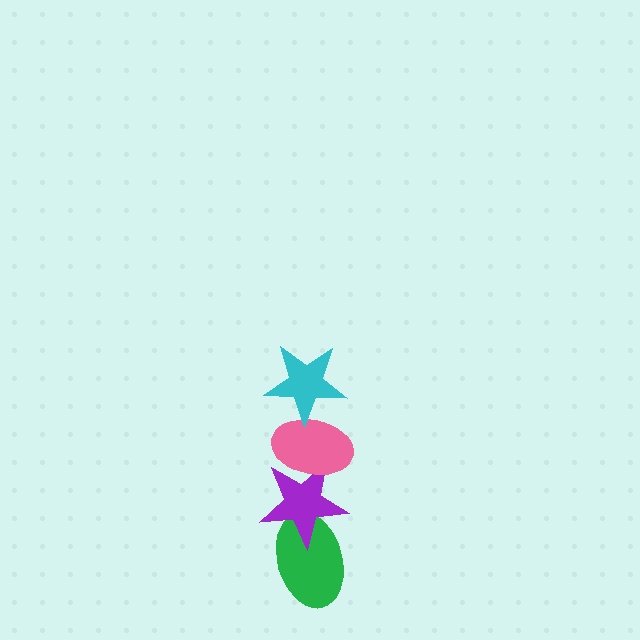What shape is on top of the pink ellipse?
The cyan star is on top of the pink ellipse.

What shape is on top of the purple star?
The pink ellipse is on top of the purple star.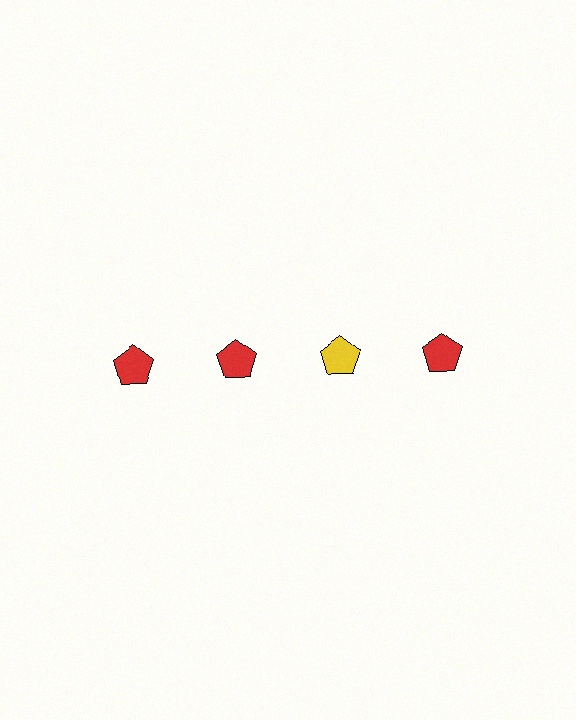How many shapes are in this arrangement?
There are 4 shapes arranged in a grid pattern.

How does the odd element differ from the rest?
It has a different color: yellow instead of red.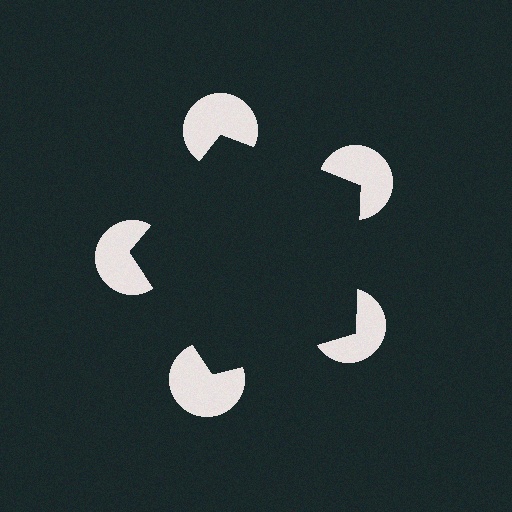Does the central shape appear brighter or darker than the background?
It typically appears slightly darker than the background, even though no actual brightness change is drawn.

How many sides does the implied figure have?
5 sides.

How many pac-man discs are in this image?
There are 5 — one at each vertex of the illusory pentagon.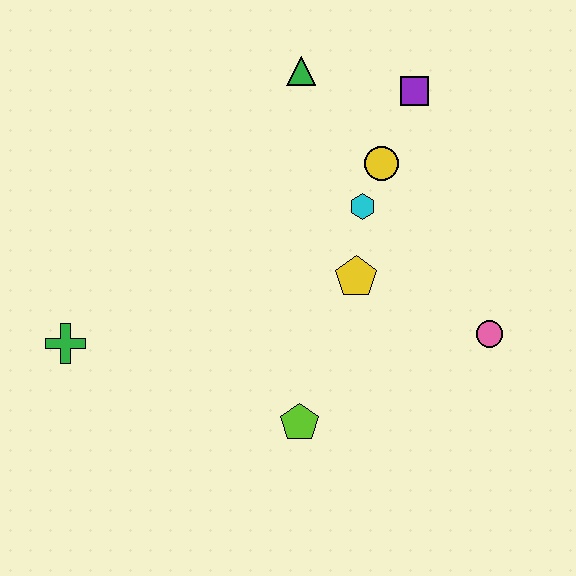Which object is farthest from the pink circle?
The green cross is farthest from the pink circle.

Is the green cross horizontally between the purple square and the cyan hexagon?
No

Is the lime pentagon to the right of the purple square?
No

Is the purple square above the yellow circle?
Yes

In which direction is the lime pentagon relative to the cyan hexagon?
The lime pentagon is below the cyan hexagon.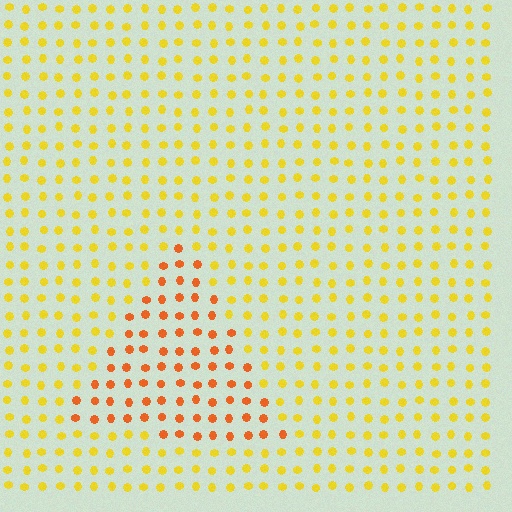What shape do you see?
I see a triangle.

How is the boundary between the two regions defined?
The boundary is defined purely by a slight shift in hue (about 35 degrees). Spacing, size, and orientation are identical on both sides.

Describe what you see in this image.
The image is filled with small yellow elements in a uniform arrangement. A triangle-shaped region is visible where the elements are tinted to a slightly different hue, forming a subtle color boundary.